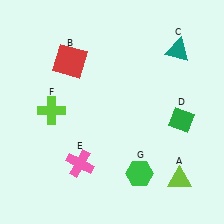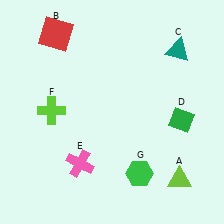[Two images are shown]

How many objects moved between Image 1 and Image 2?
1 object moved between the two images.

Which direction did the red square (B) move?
The red square (B) moved up.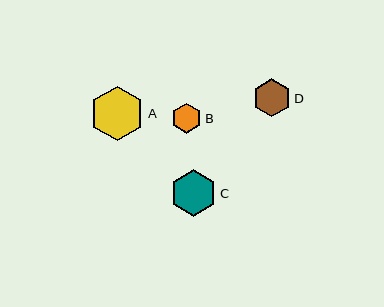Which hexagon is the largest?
Hexagon A is the largest with a size of approximately 55 pixels.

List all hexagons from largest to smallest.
From largest to smallest: A, C, D, B.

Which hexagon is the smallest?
Hexagon B is the smallest with a size of approximately 30 pixels.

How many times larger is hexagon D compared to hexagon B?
Hexagon D is approximately 1.3 times the size of hexagon B.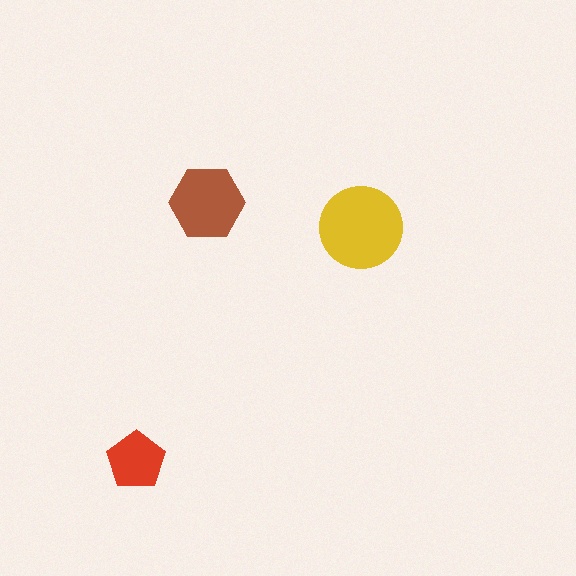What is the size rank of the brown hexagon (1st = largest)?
2nd.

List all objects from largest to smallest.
The yellow circle, the brown hexagon, the red pentagon.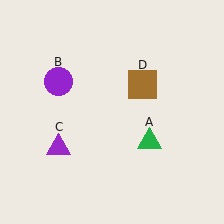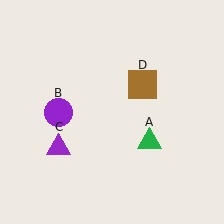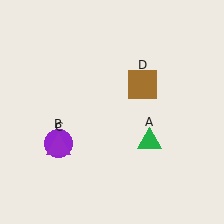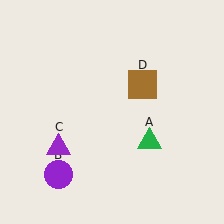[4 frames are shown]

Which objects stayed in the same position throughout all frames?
Green triangle (object A) and purple triangle (object C) and brown square (object D) remained stationary.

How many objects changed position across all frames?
1 object changed position: purple circle (object B).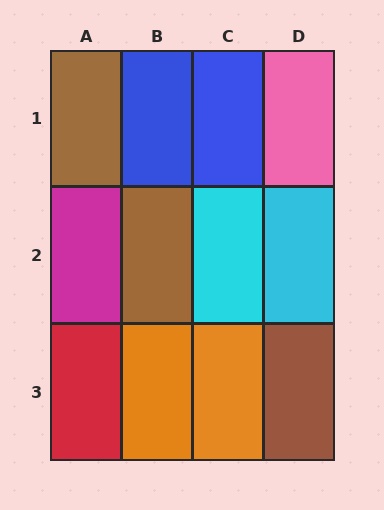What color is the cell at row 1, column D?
Pink.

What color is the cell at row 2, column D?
Cyan.